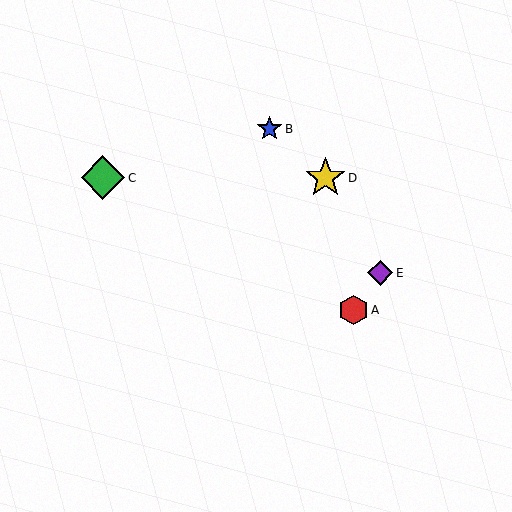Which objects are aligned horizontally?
Objects C, D are aligned horizontally.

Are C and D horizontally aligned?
Yes, both are at y≈178.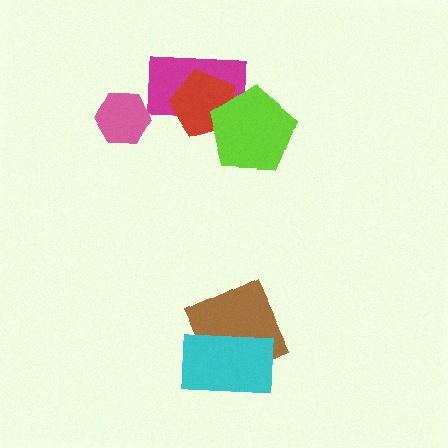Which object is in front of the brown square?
The cyan rectangle is in front of the brown square.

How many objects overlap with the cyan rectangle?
1 object overlaps with the cyan rectangle.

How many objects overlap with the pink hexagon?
0 objects overlap with the pink hexagon.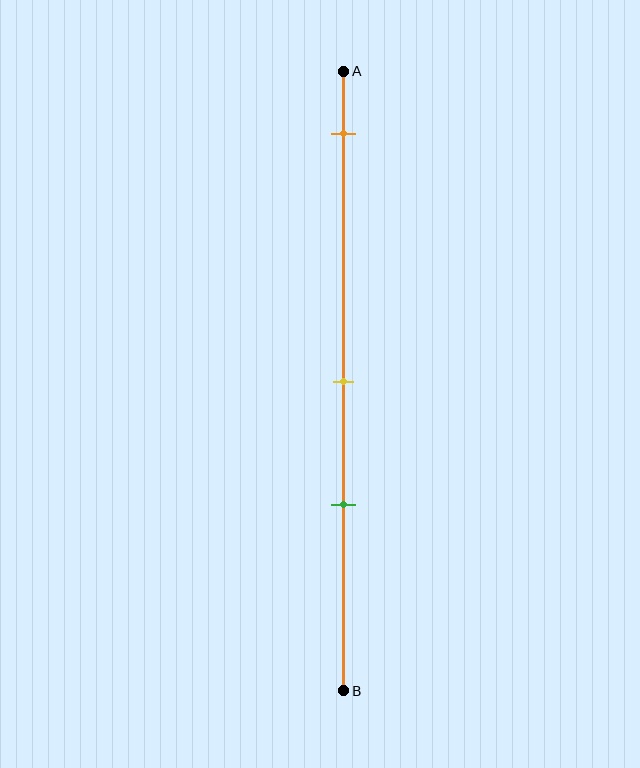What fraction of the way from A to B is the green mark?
The green mark is approximately 70% (0.7) of the way from A to B.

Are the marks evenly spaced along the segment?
No, the marks are not evenly spaced.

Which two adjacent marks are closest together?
The yellow and green marks are the closest adjacent pair.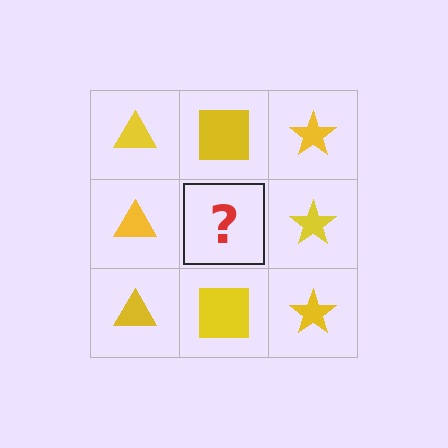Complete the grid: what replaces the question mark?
The question mark should be replaced with a yellow square.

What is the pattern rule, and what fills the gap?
The rule is that each column has a consistent shape. The gap should be filled with a yellow square.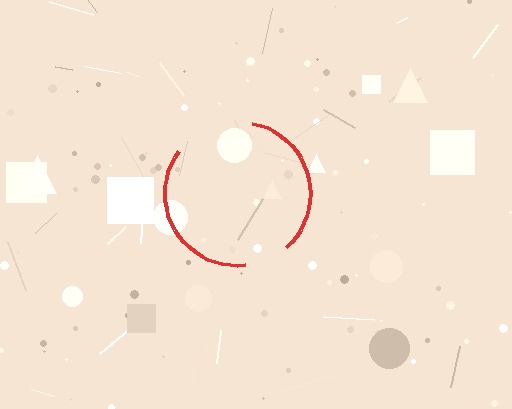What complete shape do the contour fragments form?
The contour fragments form a circle.